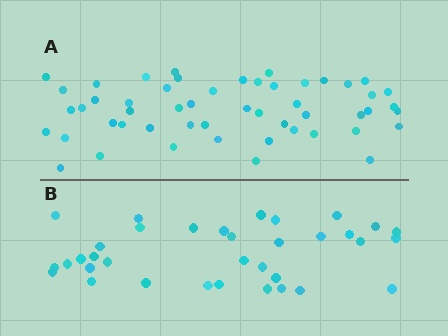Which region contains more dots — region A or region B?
Region A (the top region) has more dots.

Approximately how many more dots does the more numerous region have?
Region A has approximately 15 more dots than region B.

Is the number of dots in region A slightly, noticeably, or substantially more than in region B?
Region A has substantially more. The ratio is roughly 1.5 to 1.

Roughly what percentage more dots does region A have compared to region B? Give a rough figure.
About 50% more.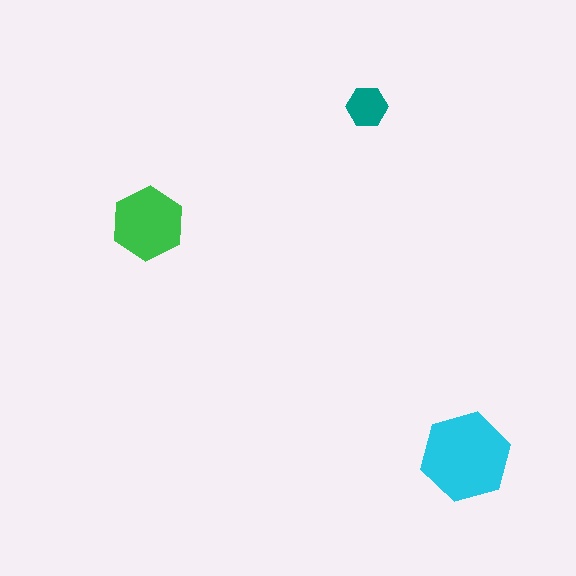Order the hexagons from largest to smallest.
the cyan one, the green one, the teal one.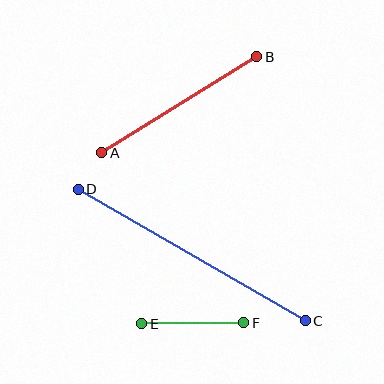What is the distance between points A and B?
The distance is approximately 183 pixels.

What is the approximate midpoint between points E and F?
The midpoint is at approximately (193, 323) pixels.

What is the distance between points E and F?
The distance is approximately 102 pixels.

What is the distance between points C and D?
The distance is approximately 262 pixels.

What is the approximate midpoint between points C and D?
The midpoint is at approximately (192, 255) pixels.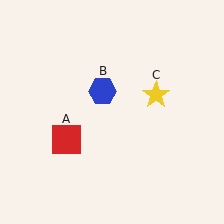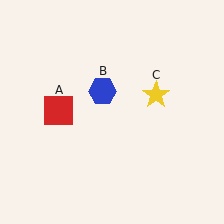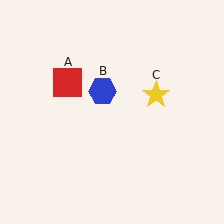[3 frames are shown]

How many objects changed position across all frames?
1 object changed position: red square (object A).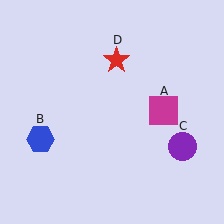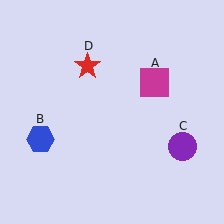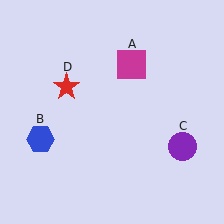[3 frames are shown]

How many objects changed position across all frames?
2 objects changed position: magenta square (object A), red star (object D).